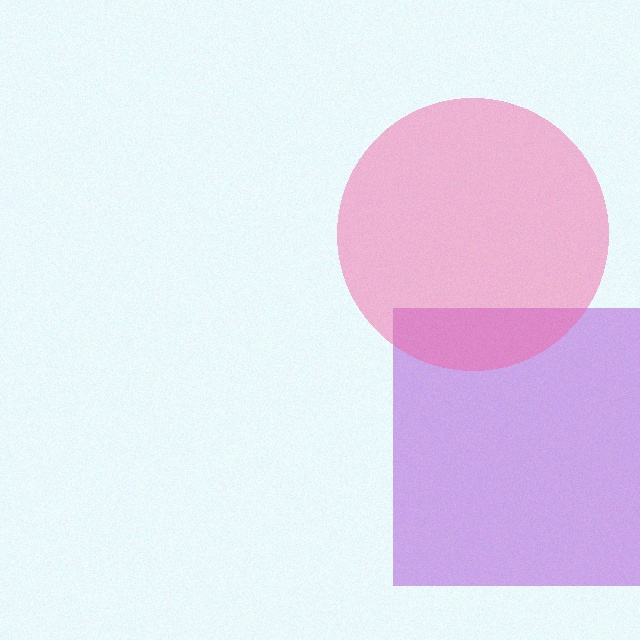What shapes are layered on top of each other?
The layered shapes are: a purple square, a pink circle.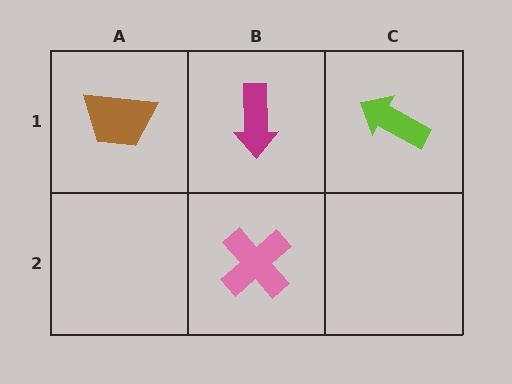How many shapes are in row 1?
3 shapes.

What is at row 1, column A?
A brown trapezoid.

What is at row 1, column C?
A lime arrow.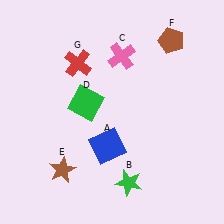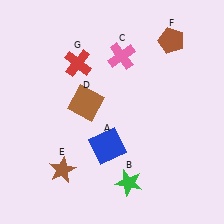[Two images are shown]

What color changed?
The square (D) changed from green in Image 1 to brown in Image 2.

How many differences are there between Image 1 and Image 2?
There is 1 difference between the two images.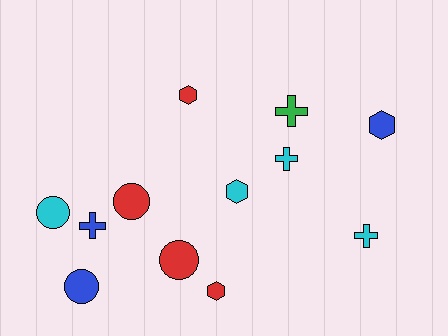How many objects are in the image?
There are 12 objects.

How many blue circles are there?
There is 1 blue circle.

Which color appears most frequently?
Red, with 4 objects.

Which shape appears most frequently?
Hexagon, with 4 objects.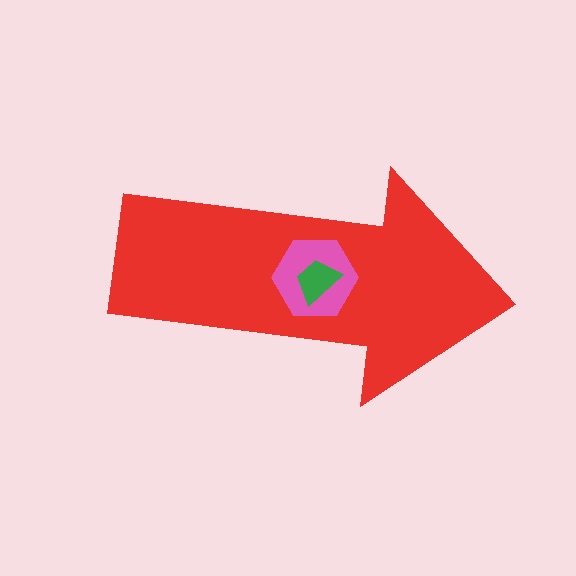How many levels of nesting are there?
3.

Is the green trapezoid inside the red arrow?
Yes.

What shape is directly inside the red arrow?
The pink hexagon.